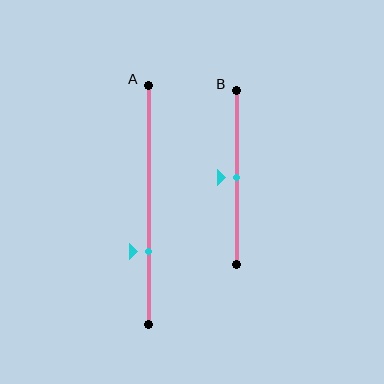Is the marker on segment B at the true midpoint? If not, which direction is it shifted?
Yes, the marker on segment B is at the true midpoint.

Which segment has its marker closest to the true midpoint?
Segment B has its marker closest to the true midpoint.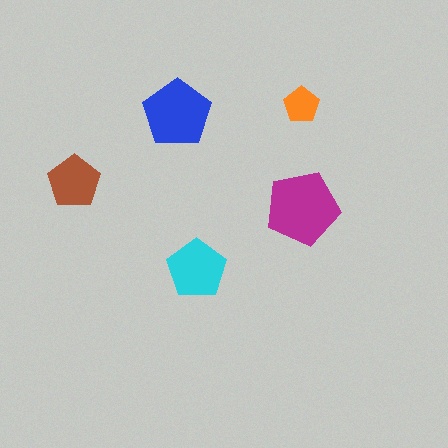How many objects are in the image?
There are 5 objects in the image.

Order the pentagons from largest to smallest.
the magenta one, the blue one, the cyan one, the brown one, the orange one.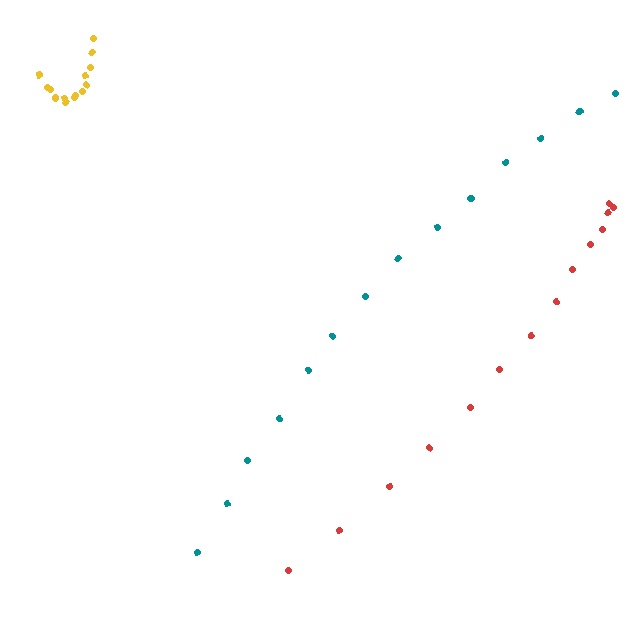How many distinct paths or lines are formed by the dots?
There are 3 distinct paths.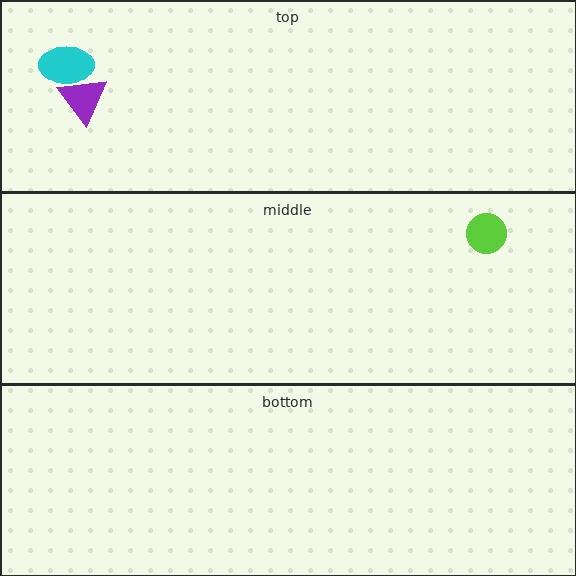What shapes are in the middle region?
The lime circle.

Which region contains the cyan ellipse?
The top region.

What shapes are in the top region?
The cyan ellipse, the purple triangle.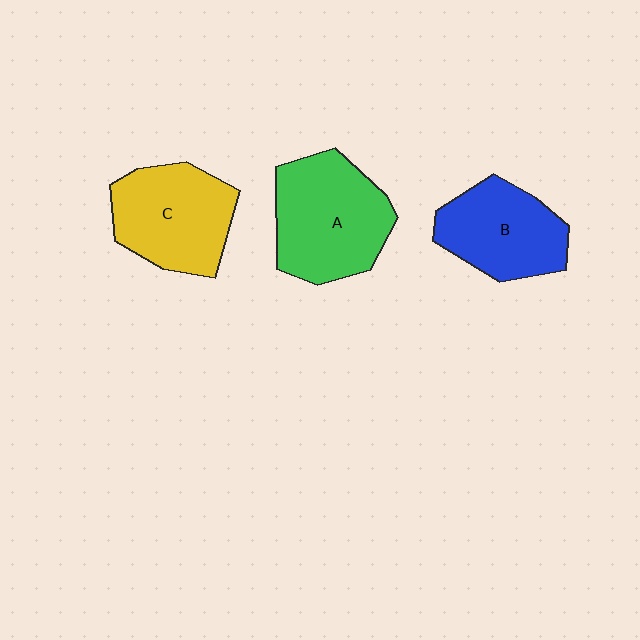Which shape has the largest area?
Shape A (green).